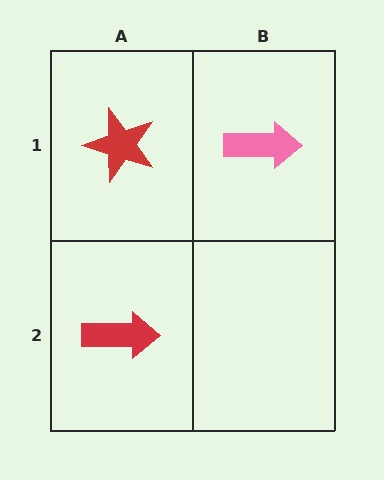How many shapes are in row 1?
2 shapes.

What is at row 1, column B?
A pink arrow.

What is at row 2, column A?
A red arrow.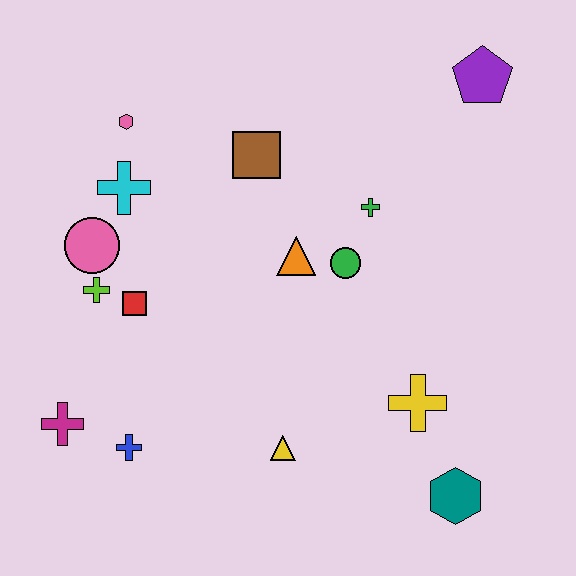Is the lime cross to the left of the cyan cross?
Yes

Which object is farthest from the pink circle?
The teal hexagon is farthest from the pink circle.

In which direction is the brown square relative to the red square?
The brown square is above the red square.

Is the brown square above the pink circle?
Yes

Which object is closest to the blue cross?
The magenta cross is closest to the blue cross.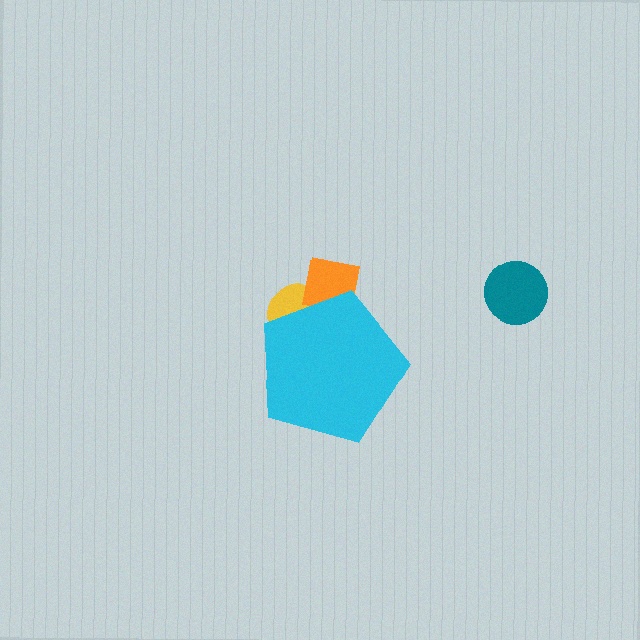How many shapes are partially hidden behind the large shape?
2 shapes are partially hidden.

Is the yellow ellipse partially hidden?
Yes, the yellow ellipse is partially hidden behind the cyan pentagon.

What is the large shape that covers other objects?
A cyan pentagon.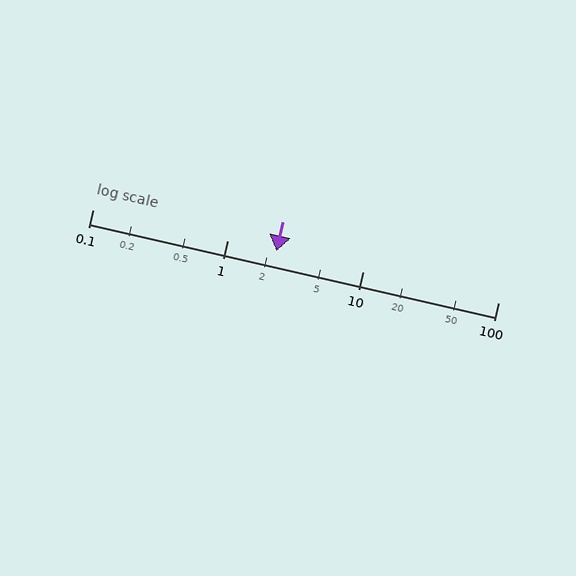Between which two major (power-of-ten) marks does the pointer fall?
The pointer is between 1 and 10.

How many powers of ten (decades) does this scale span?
The scale spans 3 decades, from 0.1 to 100.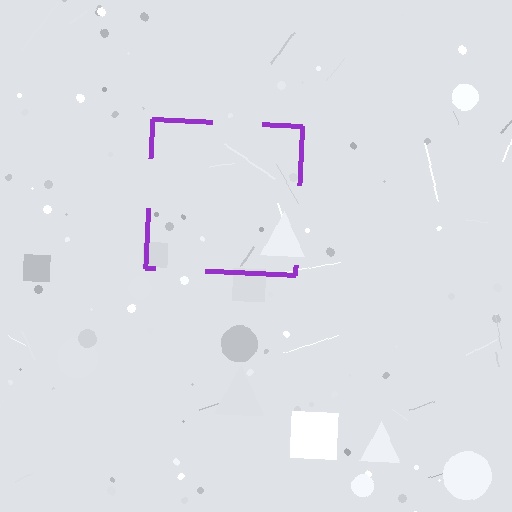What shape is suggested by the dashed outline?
The dashed outline suggests a square.